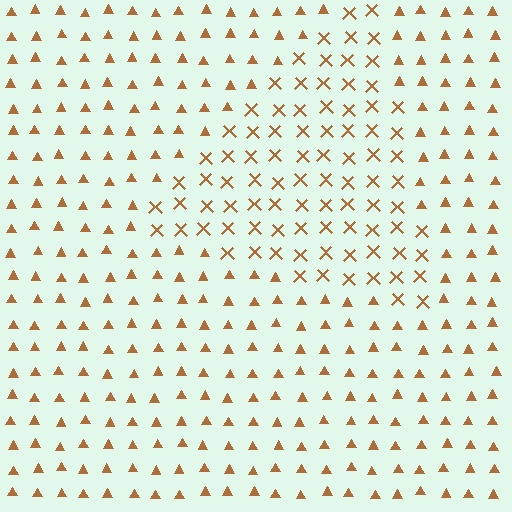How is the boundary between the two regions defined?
The boundary is defined by a change in element shape: X marks inside vs. triangles outside. All elements share the same color and spacing.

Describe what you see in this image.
The image is filled with small brown elements arranged in a uniform grid. A triangle-shaped region contains X marks, while the surrounding area contains triangles. The boundary is defined purely by the change in element shape.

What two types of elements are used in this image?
The image uses X marks inside the triangle region and triangles outside it.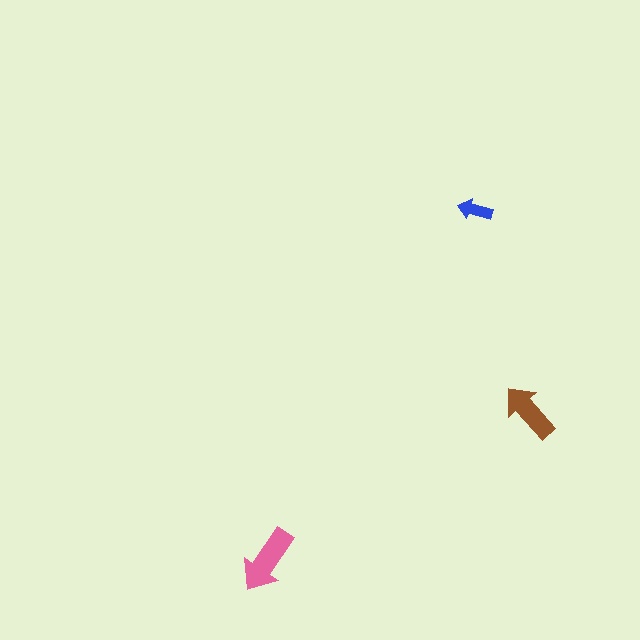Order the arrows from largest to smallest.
the pink one, the brown one, the blue one.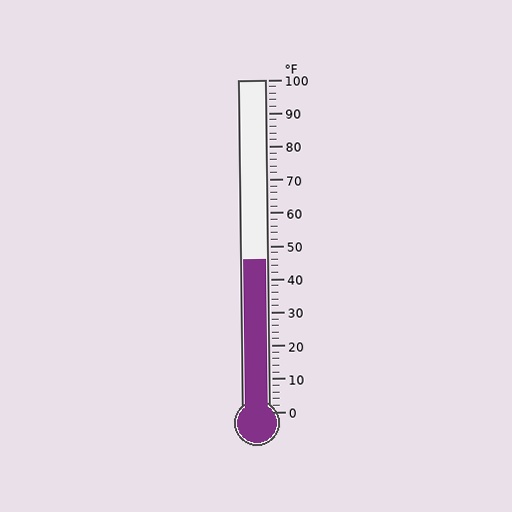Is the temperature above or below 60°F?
The temperature is below 60°F.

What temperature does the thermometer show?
The thermometer shows approximately 46°F.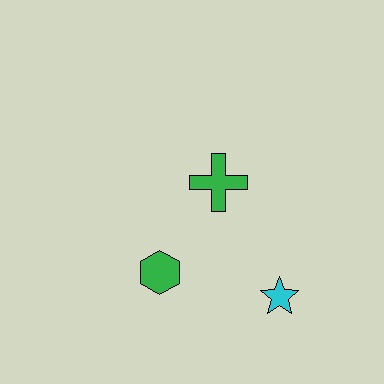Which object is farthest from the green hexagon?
The cyan star is farthest from the green hexagon.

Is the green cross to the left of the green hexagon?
No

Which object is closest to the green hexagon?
The green cross is closest to the green hexagon.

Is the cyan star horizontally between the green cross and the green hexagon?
No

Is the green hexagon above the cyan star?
Yes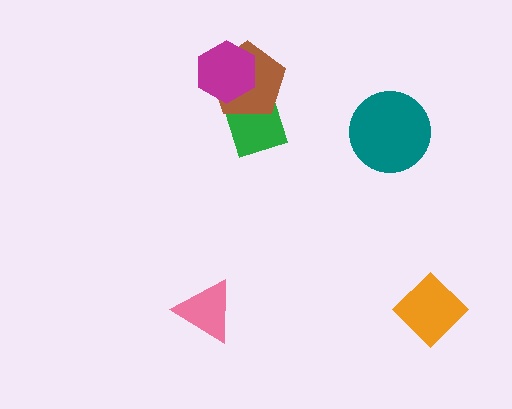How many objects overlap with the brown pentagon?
2 objects overlap with the brown pentagon.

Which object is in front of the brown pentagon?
The magenta hexagon is in front of the brown pentagon.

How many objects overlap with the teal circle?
0 objects overlap with the teal circle.